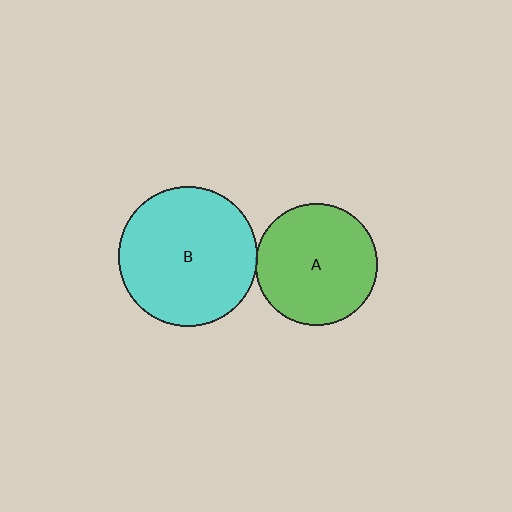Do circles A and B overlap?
Yes.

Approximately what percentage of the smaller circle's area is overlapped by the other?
Approximately 5%.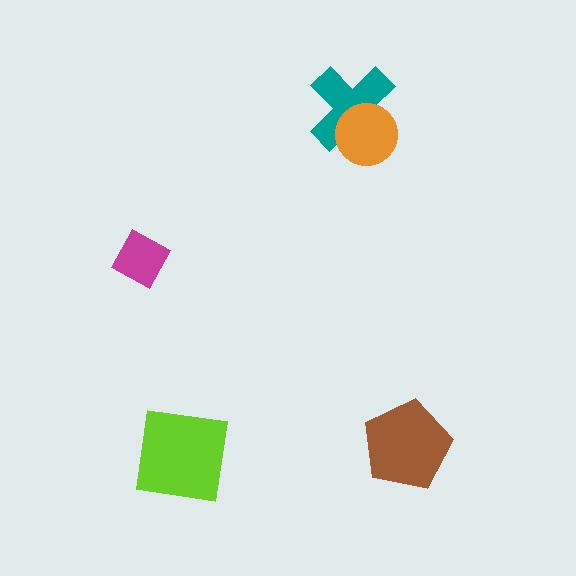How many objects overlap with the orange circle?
1 object overlaps with the orange circle.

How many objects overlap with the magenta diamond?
0 objects overlap with the magenta diamond.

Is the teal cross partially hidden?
Yes, it is partially covered by another shape.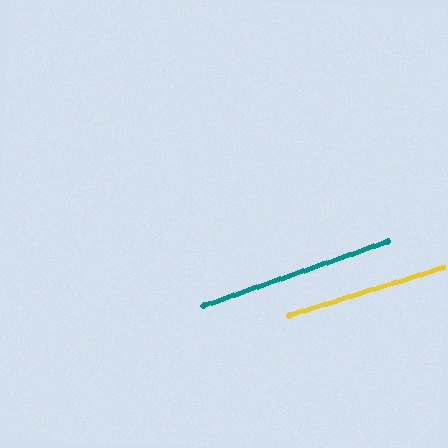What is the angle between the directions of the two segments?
Approximately 2 degrees.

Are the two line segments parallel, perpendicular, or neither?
Parallel — their directions differ by only 2.0°.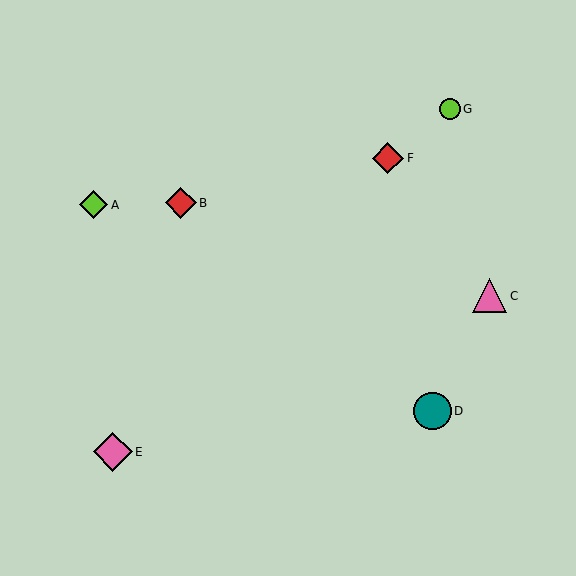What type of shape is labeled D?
Shape D is a teal circle.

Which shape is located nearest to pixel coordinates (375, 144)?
The red diamond (labeled F) at (388, 158) is nearest to that location.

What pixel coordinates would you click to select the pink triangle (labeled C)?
Click at (490, 296) to select the pink triangle C.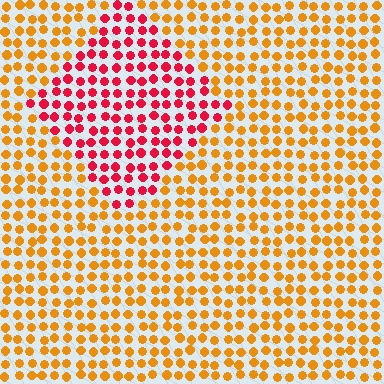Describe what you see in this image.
The image is filled with small orange elements in a uniform arrangement. A diamond-shaped region is visible where the elements are tinted to a slightly different hue, forming a subtle color boundary.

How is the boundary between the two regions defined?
The boundary is defined purely by a slight shift in hue (about 48 degrees). Spacing, size, and orientation are identical on both sides.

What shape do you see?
I see a diamond.